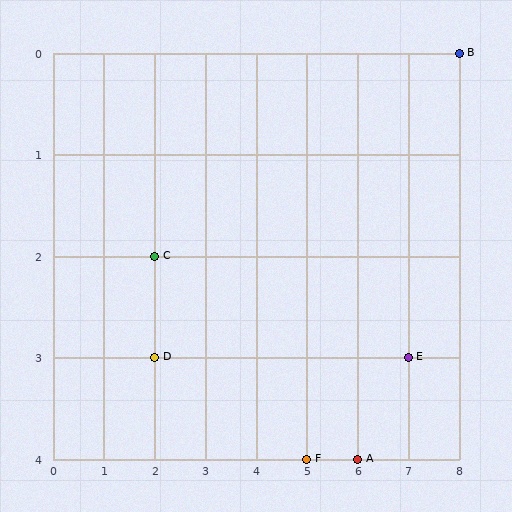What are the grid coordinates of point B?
Point B is at grid coordinates (8, 0).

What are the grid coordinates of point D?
Point D is at grid coordinates (2, 3).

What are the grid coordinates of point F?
Point F is at grid coordinates (5, 4).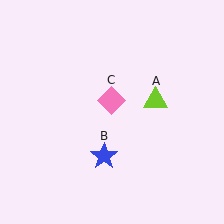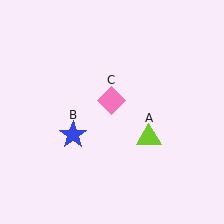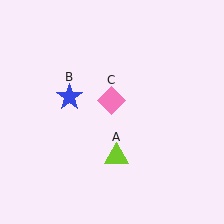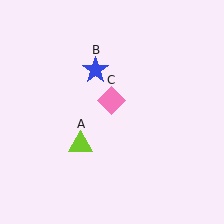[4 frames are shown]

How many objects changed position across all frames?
2 objects changed position: lime triangle (object A), blue star (object B).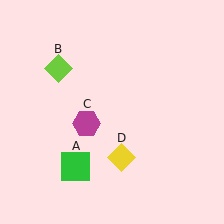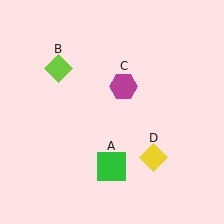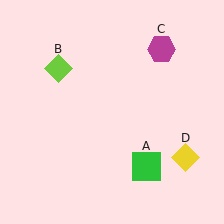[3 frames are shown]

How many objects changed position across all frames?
3 objects changed position: green square (object A), magenta hexagon (object C), yellow diamond (object D).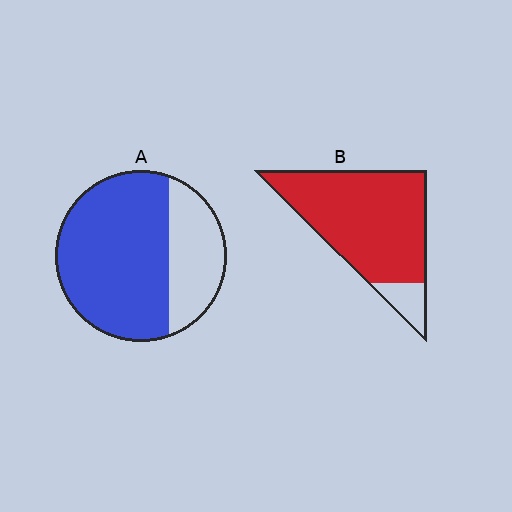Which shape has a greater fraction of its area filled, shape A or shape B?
Shape B.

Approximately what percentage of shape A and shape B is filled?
A is approximately 70% and B is approximately 90%.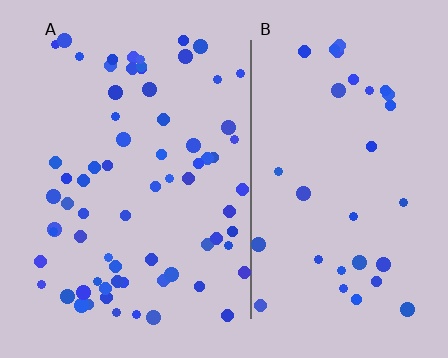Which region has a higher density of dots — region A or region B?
A (the left).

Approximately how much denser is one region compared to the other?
Approximately 2.1× — region A over region B.